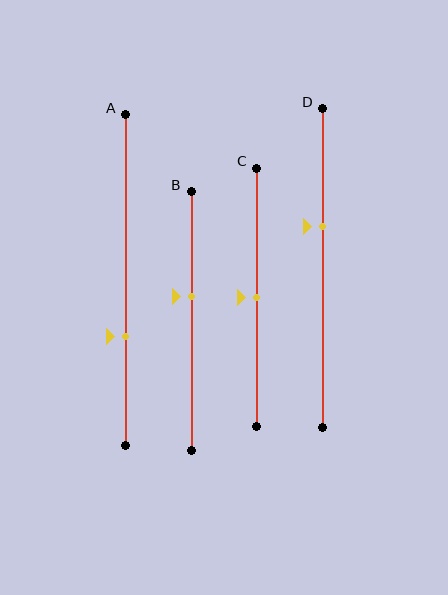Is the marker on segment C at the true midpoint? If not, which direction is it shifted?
Yes, the marker on segment C is at the true midpoint.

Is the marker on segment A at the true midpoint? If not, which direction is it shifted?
No, the marker on segment A is shifted downward by about 17% of the segment length.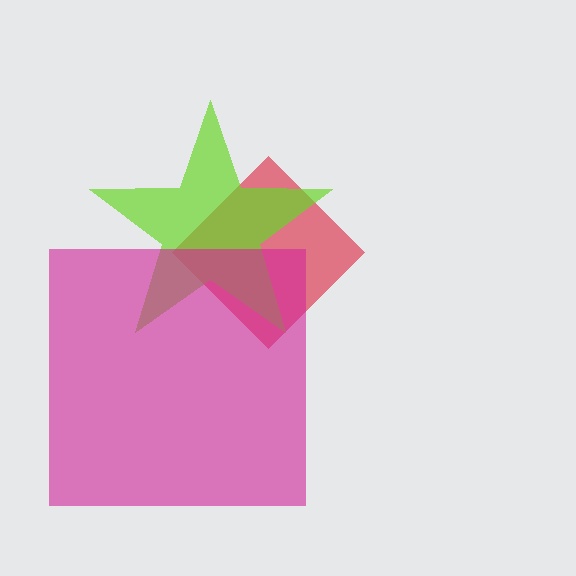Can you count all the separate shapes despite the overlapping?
Yes, there are 3 separate shapes.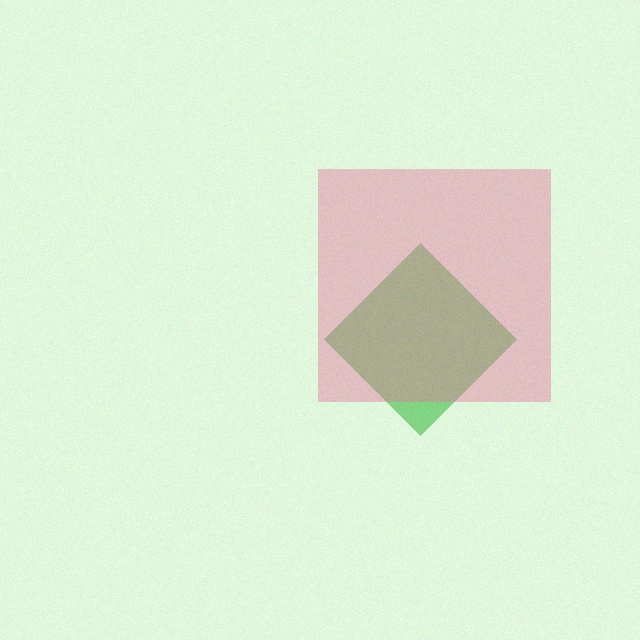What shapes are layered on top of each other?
The layered shapes are: a green diamond, a pink square.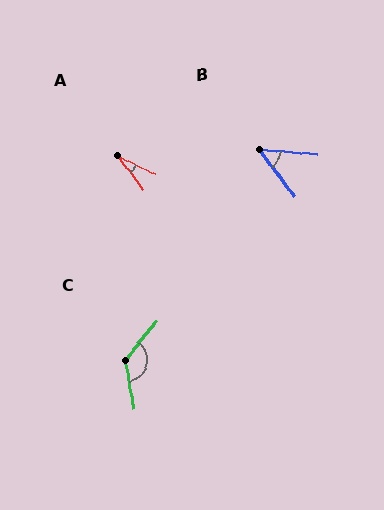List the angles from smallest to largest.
A (27°), B (48°), C (132°).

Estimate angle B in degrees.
Approximately 48 degrees.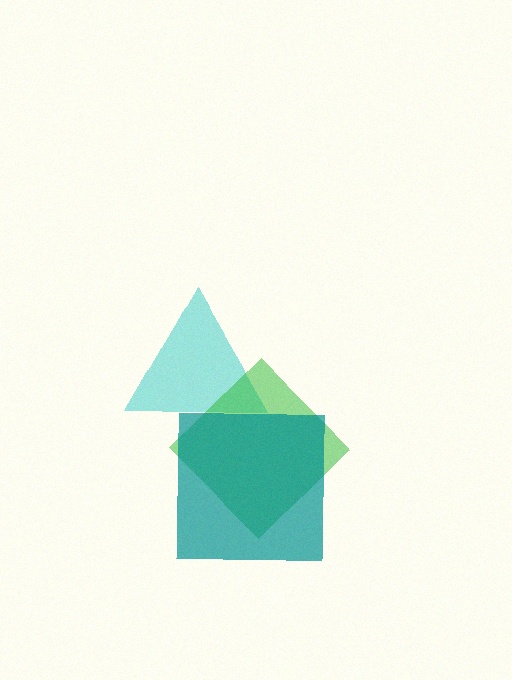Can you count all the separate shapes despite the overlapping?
Yes, there are 3 separate shapes.